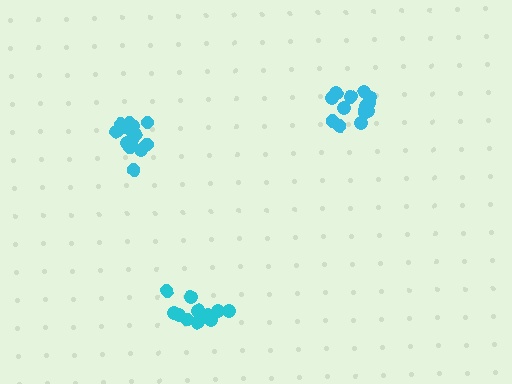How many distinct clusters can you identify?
There are 3 distinct clusters.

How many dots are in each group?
Group 1: 12 dots, Group 2: 14 dots, Group 3: 14 dots (40 total).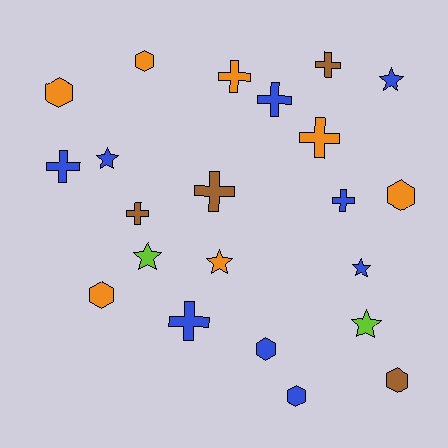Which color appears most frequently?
Blue, with 9 objects.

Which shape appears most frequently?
Cross, with 9 objects.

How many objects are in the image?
There are 22 objects.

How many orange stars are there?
There is 1 orange star.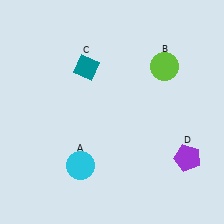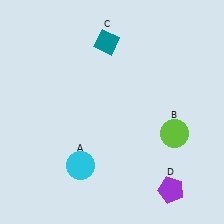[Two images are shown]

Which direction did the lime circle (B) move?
The lime circle (B) moved down.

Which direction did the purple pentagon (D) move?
The purple pentagon (D) moved down.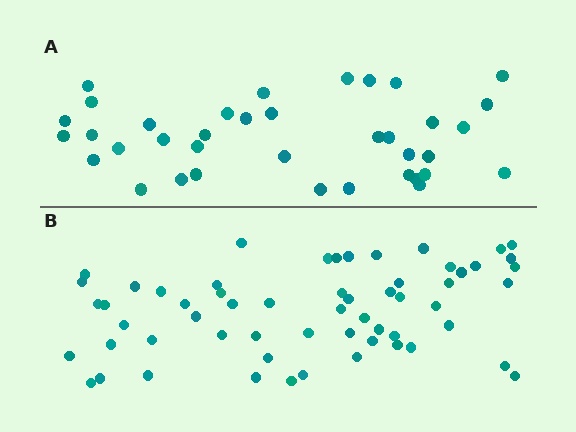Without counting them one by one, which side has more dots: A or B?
Region B (the bottom region) has more dots.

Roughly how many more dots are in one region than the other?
Region B has approximately 20 more dots than region A.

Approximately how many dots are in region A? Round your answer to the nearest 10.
About 40 dots. (The exact count is 37, which rounds to 40.)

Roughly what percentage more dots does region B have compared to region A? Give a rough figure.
About 60% more.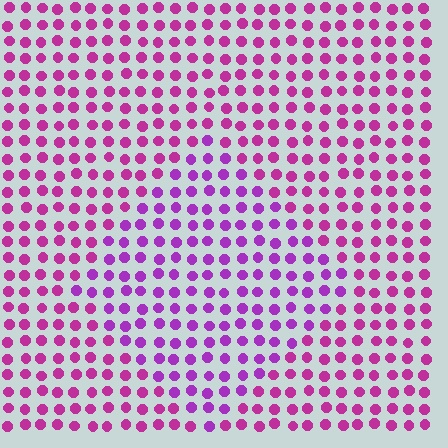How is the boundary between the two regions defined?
The boundary is defined purely by a slight shift in hue (about 25 degrees). Spacing, size, and orientation are identical on both sides.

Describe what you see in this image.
The image is filled with small magenta elements in a uniform arrangement. A diamond-shaped region is visible where the elements are tinted to a slightly different hue, forming a subtle color boundary.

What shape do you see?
I see a diamond.